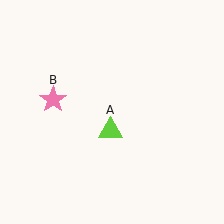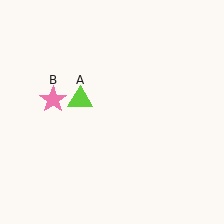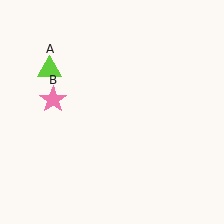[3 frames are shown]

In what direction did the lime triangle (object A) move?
The lime triangle (object A) moved up and to the left.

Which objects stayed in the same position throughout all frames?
Pink star (object B) remained stationary.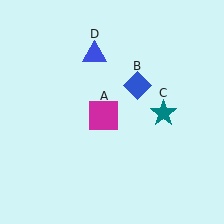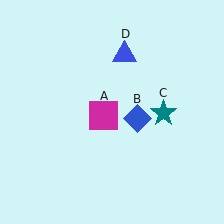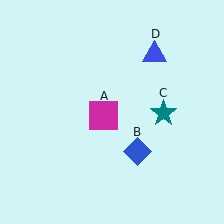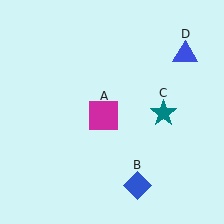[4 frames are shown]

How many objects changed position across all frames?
2 objects changed position: blue diamond (object B), blue triangle (object D).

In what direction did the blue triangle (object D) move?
The blue triangle (object D) moved right.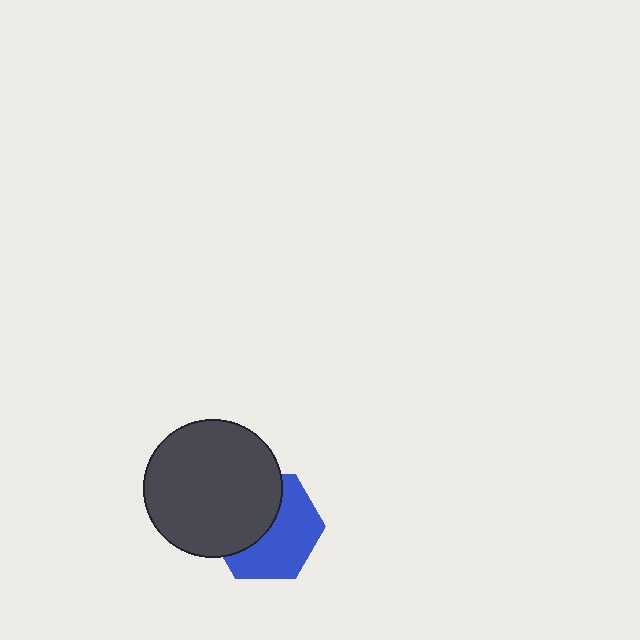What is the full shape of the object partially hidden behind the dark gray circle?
The partially hidden object is a blue hexagon.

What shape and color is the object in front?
The object in front is a dark gray circle.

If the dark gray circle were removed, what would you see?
You would see the complete blue hexagon.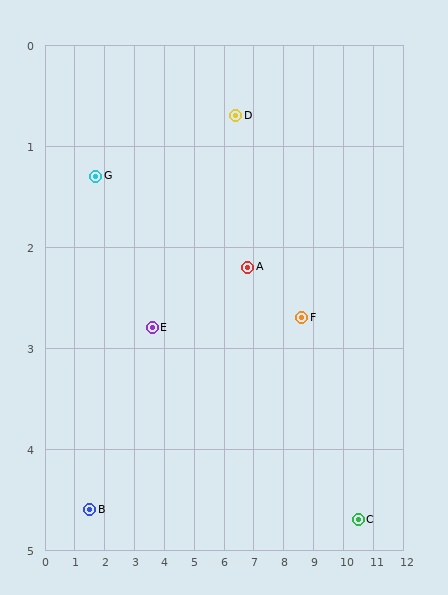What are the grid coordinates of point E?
Point E is at approximately (3.6, 2.8).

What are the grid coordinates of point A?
Point A is at approximately (6.8, 2.2).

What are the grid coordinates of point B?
Point B is at approximately (1.5, 4.6).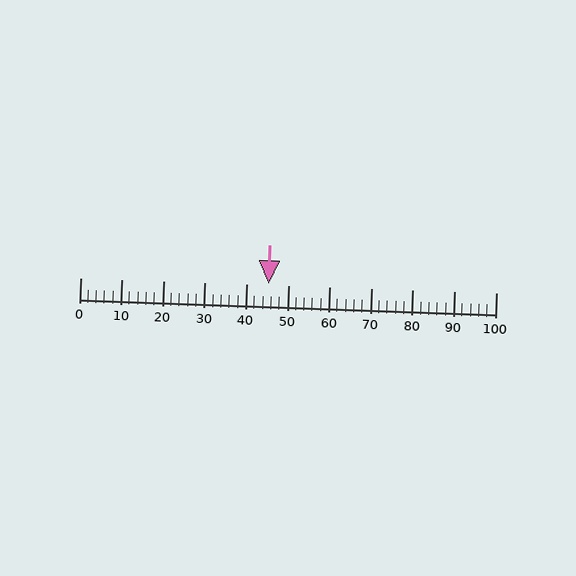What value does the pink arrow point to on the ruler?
The pink arrow points to approximately 45.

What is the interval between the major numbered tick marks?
The major tick marks are spaced 10 units apart.